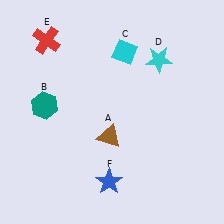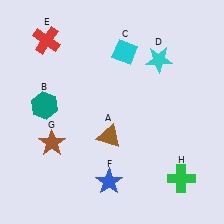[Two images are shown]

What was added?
A brown star (G), a green cross (H) were added in Image 2.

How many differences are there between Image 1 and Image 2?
There are 2 differences between the two images.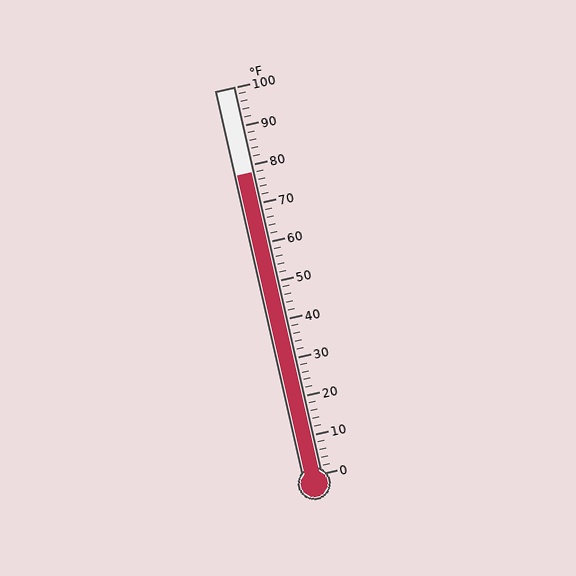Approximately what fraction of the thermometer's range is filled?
The thermometer is filled to approximately 80% of its range.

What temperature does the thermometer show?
The thermometer shows approximately 78°F.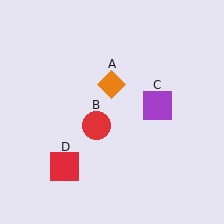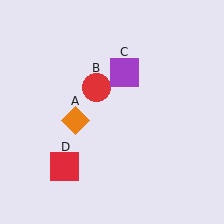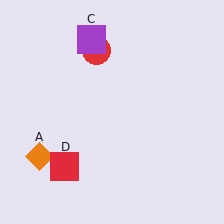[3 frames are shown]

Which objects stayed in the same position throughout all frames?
Red square (object D) remained stationary.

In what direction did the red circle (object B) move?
The red circle (object B) moved up.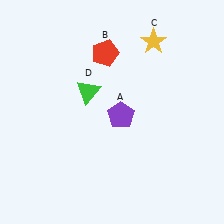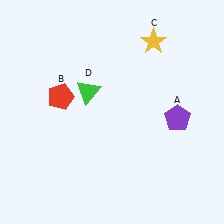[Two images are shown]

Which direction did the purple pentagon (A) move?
The purple pentagon (A) moved right.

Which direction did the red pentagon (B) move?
The red pentagon (B) moved left.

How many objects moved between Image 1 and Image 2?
2 objects moved between the two images.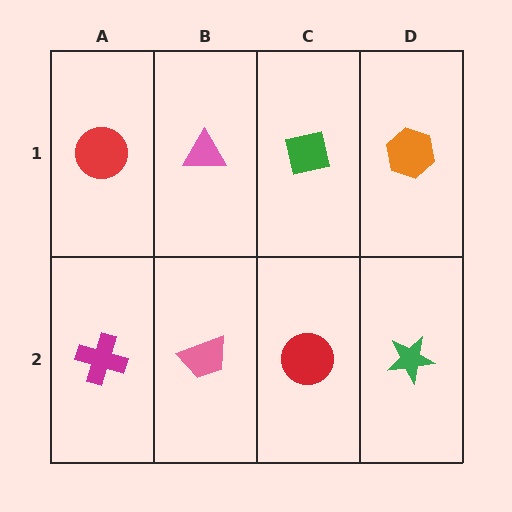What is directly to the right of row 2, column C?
A green star.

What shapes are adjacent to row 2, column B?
A pink triangle (row 1, column B), a magenta cross (row 2, column A), a red circle (row 2, column C).